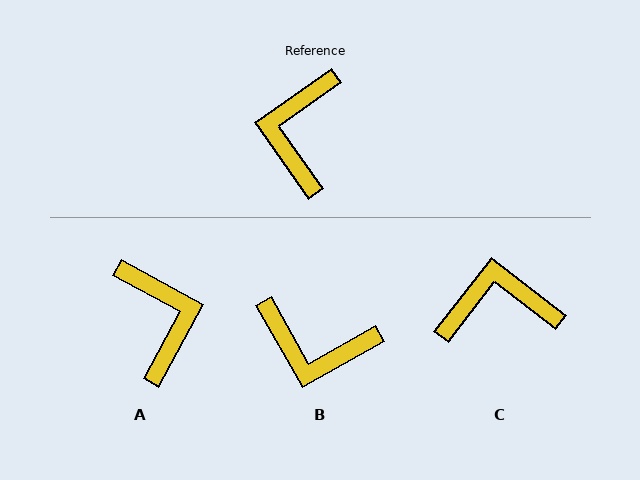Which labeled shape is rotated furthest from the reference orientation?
A, about 154 degrees away.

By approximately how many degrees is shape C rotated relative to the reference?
Approximately 73 degrees clockwise.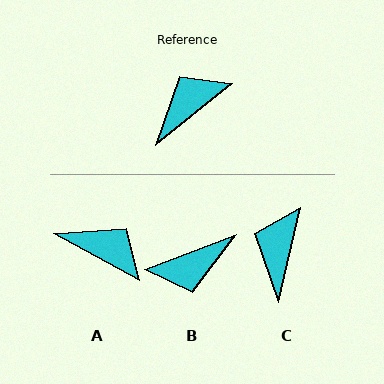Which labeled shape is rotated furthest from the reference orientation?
B, about 162 degrees away.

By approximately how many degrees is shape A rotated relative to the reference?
Approximately 67 degrees clockwise.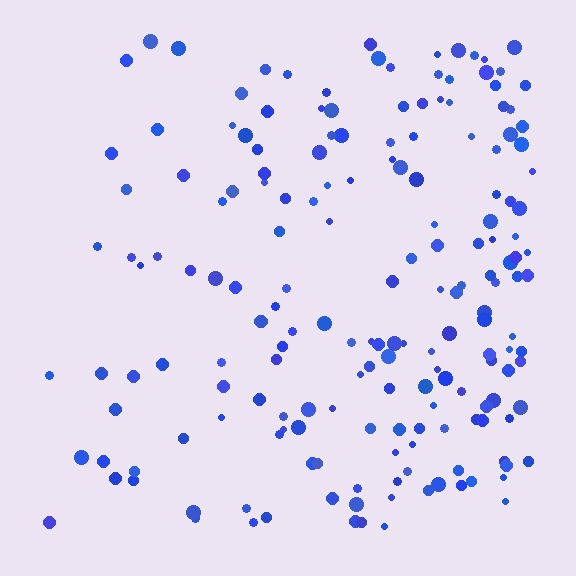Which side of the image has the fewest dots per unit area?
The left.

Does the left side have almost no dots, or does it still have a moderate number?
Still a moderate number, just noticeably fewer than the right.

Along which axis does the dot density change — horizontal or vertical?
Horizontal.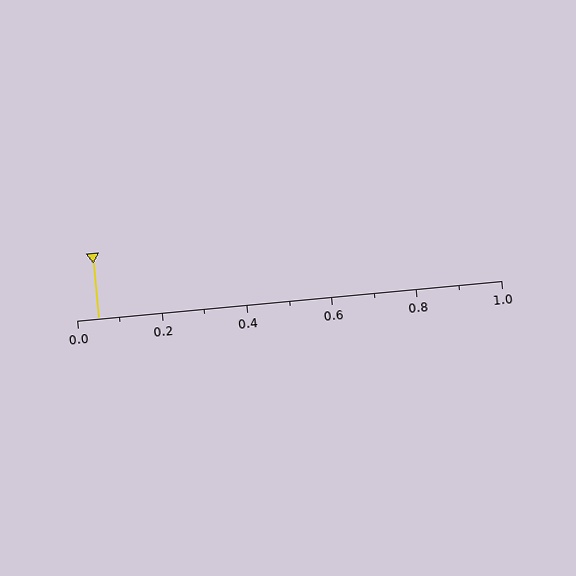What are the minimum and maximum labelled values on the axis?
The axis runs from 0.0 to 1.0.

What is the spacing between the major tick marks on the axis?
The major ticks are spaced 0.2 apart.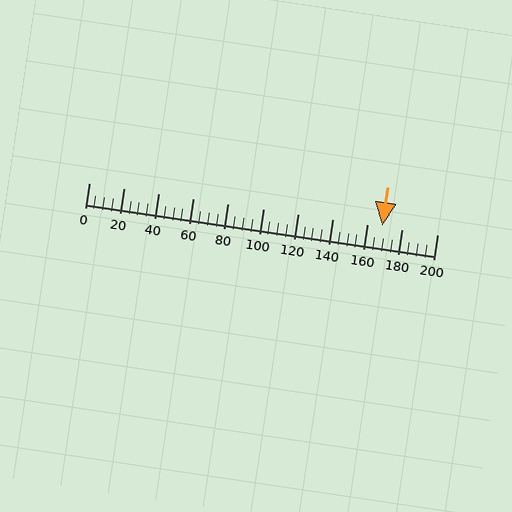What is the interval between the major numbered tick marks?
The major tick marks are spaced 20 units apart.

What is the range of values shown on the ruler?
The ruler shows values from 0 to 200.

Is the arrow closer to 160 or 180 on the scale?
The arrow is closer to 160.